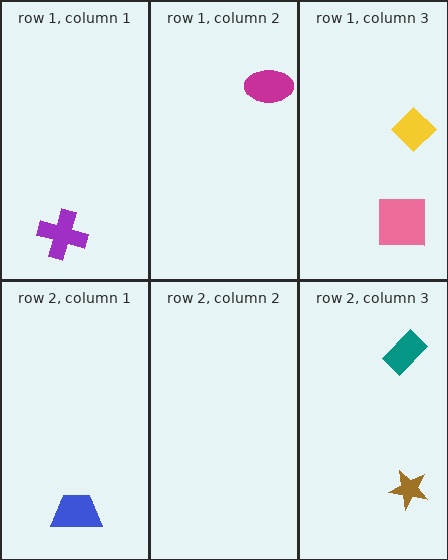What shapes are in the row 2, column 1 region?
The blue trapezoid.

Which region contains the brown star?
The row 2, column 3 region.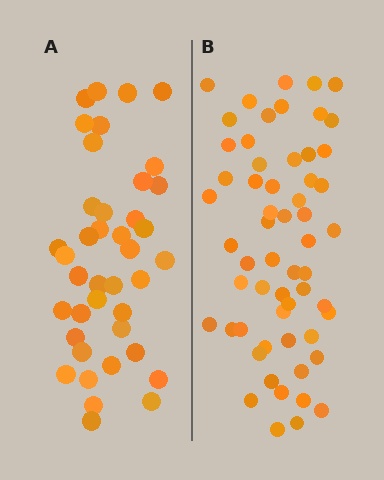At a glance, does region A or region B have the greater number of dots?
Region B (the right region) has more dots.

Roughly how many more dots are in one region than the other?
Region B has approximately 20 more dots than region A.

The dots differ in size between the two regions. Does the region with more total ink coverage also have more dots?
No. Region A has more total ink coverage because its dots are larger, but region B actually contains more individual dots. Total area can be misleading — the number of items is what matters here.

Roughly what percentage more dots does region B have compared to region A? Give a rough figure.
About 45% more.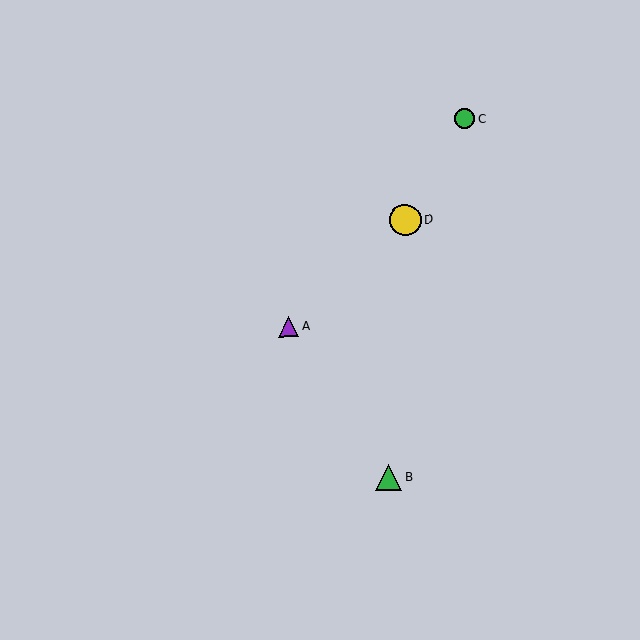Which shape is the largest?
The yellow circle (labeled D) is the largest.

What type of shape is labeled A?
Shape A is a purple triangle.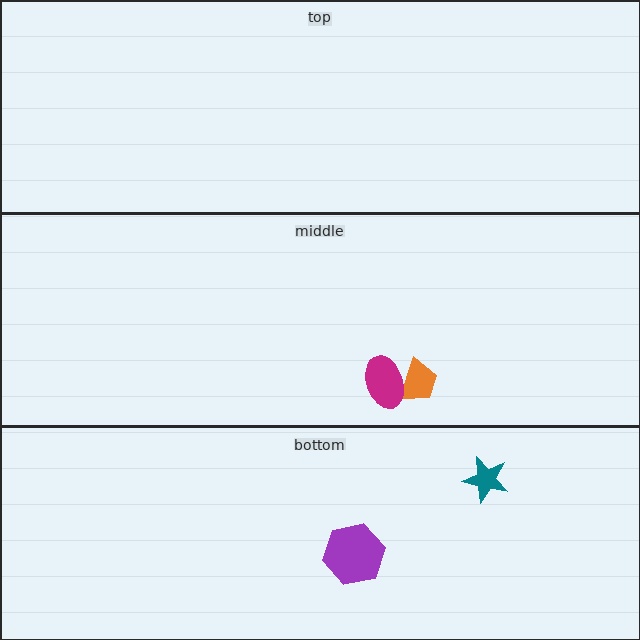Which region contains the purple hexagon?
The bottom region.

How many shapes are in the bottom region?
2.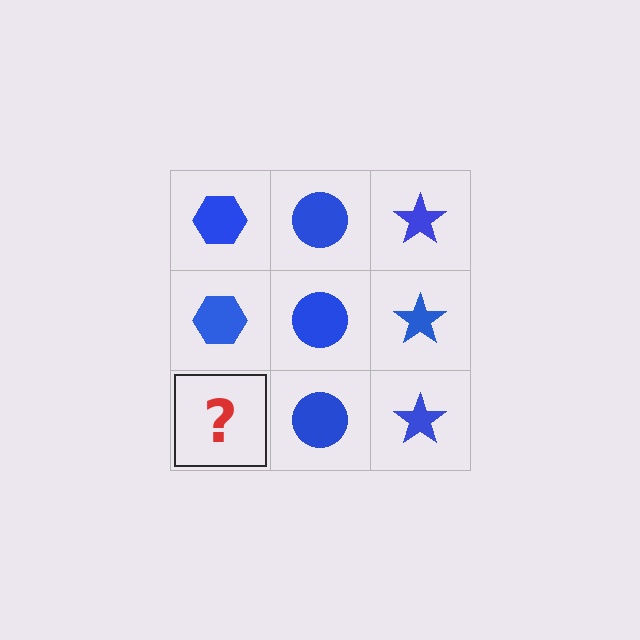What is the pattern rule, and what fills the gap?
The rule is that each column has a consistent shape. The gap should be filled with a blue hexagon.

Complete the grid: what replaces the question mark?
The question mark should be replaced with a blue hexagon.